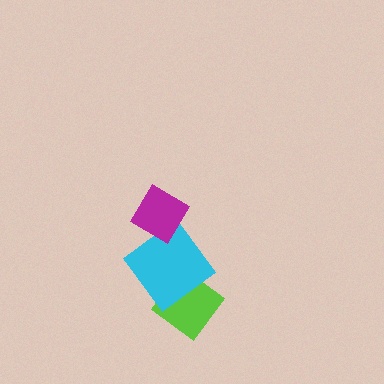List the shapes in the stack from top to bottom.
From top to bottom: the magenta diamond, the cyan diamond, the lime diamond.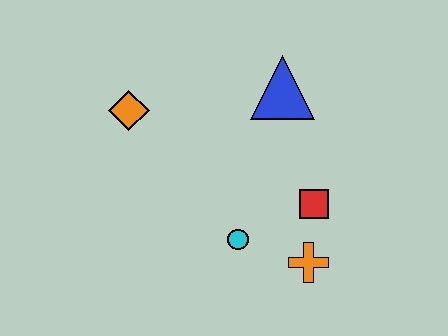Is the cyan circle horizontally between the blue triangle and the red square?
No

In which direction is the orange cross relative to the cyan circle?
The orange cross is to the right of the cyan circle.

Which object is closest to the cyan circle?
The orange cross is closest to the cyan circle.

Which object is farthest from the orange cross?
The orange diamond is farthest from the orange cross.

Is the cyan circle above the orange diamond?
No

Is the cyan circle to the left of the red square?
Yes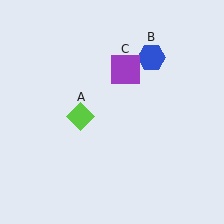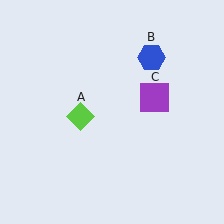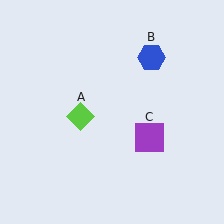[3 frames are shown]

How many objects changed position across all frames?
1 object changed position: purple square (object C).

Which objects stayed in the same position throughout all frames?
Lime diamond (object A) and blue hexagon (object B) remained stationary.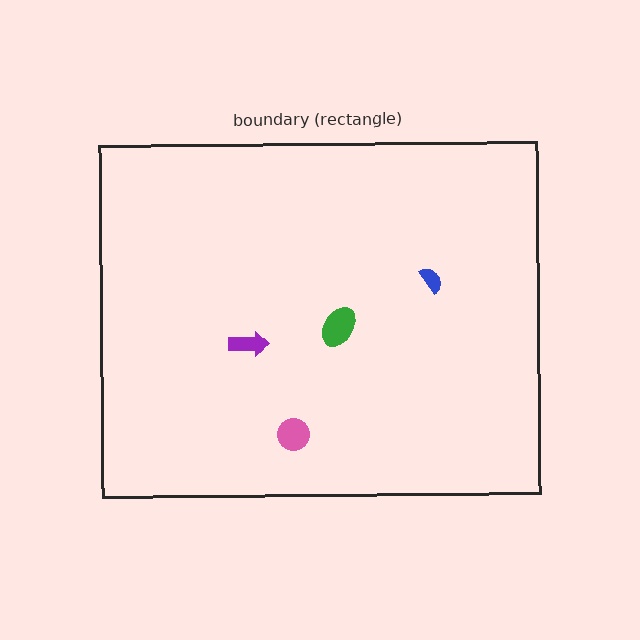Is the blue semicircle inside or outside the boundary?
Inside.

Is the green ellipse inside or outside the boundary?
Inside.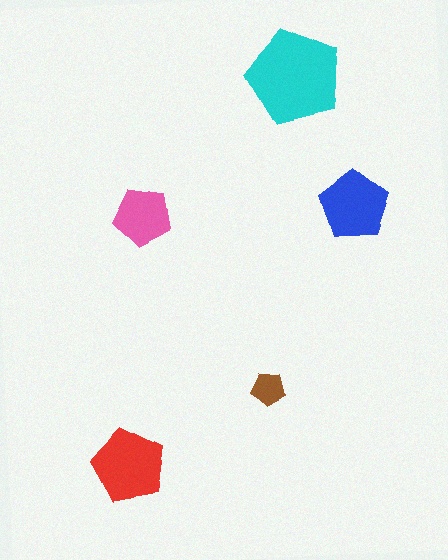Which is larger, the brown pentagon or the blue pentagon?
The blue one.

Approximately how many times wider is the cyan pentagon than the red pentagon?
About 1.5 times wider.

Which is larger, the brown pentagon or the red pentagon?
The red one.